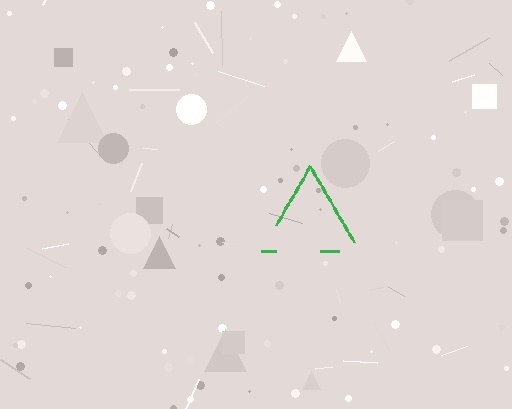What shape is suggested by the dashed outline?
The dashed outline suggests a triangle.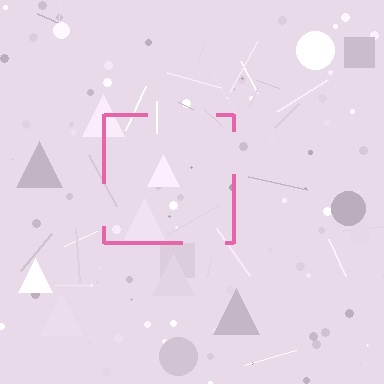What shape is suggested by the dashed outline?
The dashed outline suggests a square.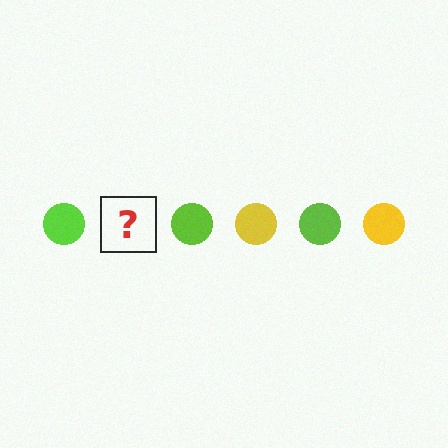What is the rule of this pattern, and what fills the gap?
The rule is that the pattern cycles through lime, yellow circles. The gap should be filled with a yellow circle.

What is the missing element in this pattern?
The missing element is a yellow circle.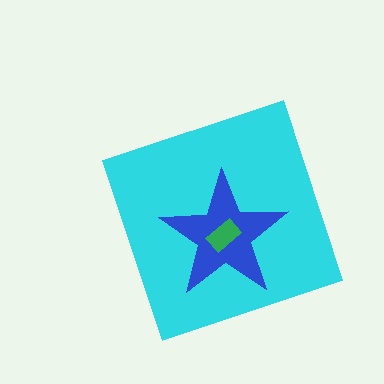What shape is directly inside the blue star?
The green rectangle.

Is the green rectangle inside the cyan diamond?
Yes.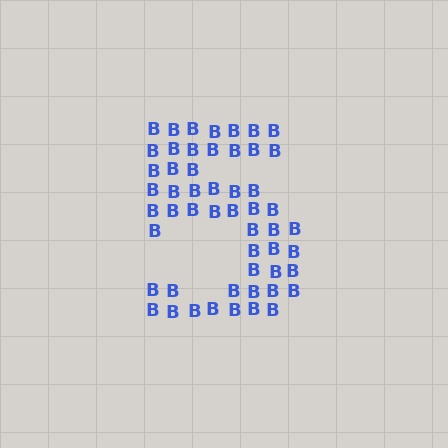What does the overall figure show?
The overall figure shows the digit 5.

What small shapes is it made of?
It is made of small letter B's.